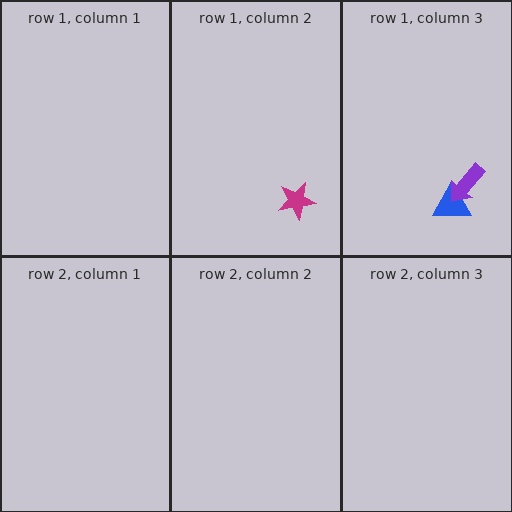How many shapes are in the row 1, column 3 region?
2.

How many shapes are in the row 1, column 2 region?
1.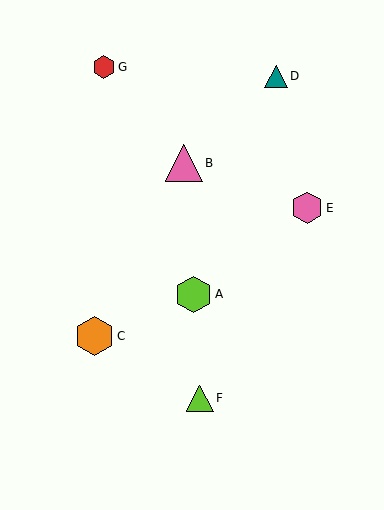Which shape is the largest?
The orange hexagon (labeled C) is the largest.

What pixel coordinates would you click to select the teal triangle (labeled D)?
Click at (276, 76) to select the teal triangle D.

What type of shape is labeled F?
Shape F is a lime triangle.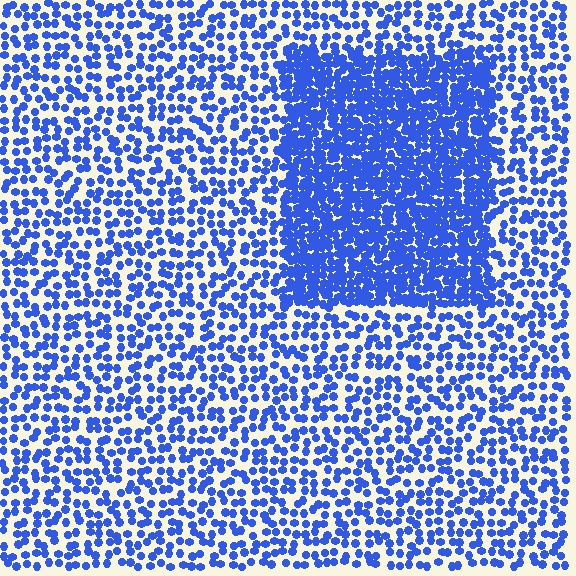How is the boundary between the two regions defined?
The boundary is defined by a change in element density (approximately 2.3x ratio). All elements are the same color, size, and shape.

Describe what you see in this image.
The image contains small blue elements arranged at two different densities. A rectangle-shaped region is visible where the elements are more densely packed than the surrounding area.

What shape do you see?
I see a rectangle.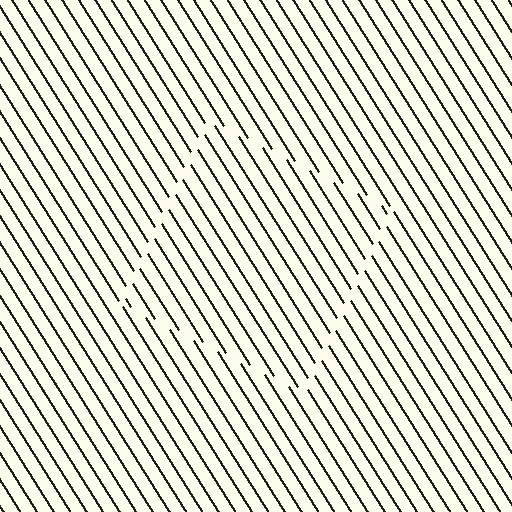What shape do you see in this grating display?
An illusory square. The interior of the shape contains the same grating, shifted by half a period — the contour is defined by the phase discontinuity where line-ends from the inner and outer gratings abut.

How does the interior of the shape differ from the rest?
The interior of the shape contains the same grating, shifted by half a period — the contour is defined by the phase discontinuity where line-ends from the inner and outer gratings abut.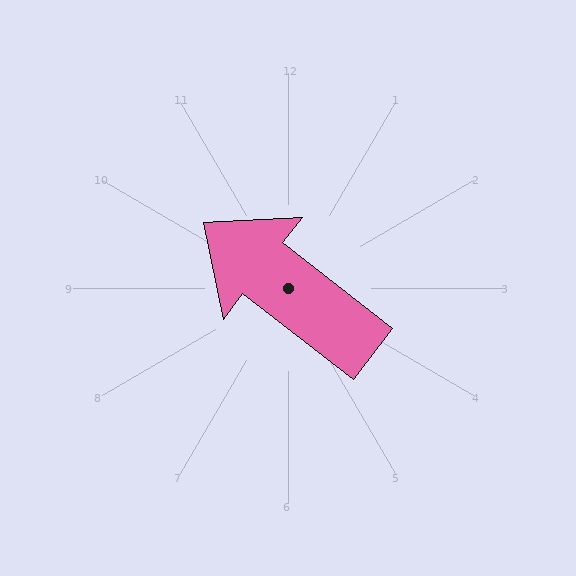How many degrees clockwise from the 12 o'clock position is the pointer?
Approximately 308 degrees.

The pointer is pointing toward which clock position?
Roughly 10 o'clock.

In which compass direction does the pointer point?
Northwest.